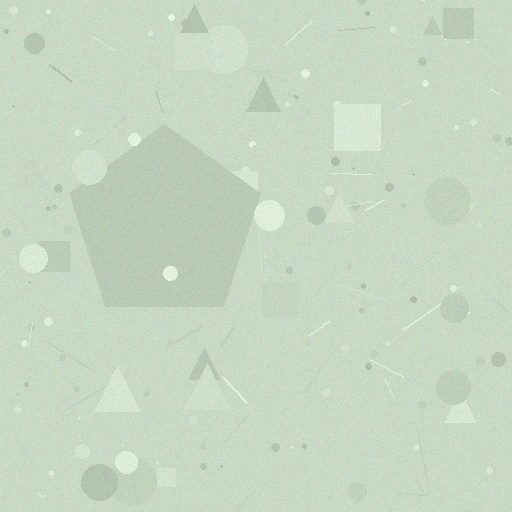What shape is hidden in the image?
A pentagon is hidden in the image.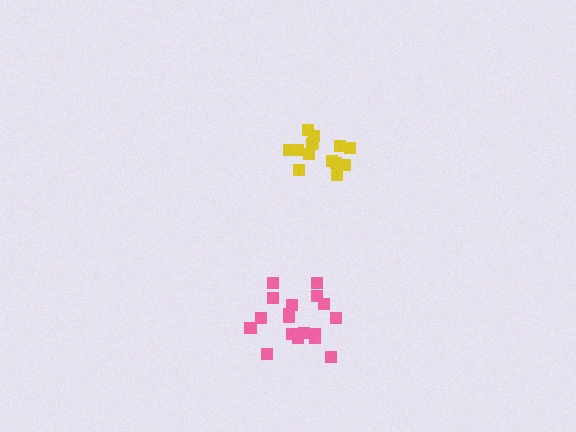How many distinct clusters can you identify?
There are 2 distinct clusters.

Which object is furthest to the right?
The yellow cluster is rightmost.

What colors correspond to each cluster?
The clusters are colored: pink, yellow.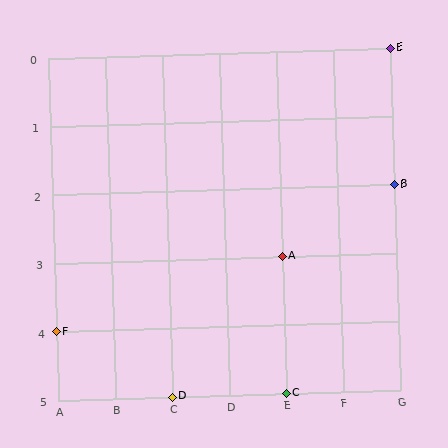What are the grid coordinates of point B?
Point B is at grid coordinates (G, 2).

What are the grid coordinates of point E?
Point E is at grid coordinates (G, 0).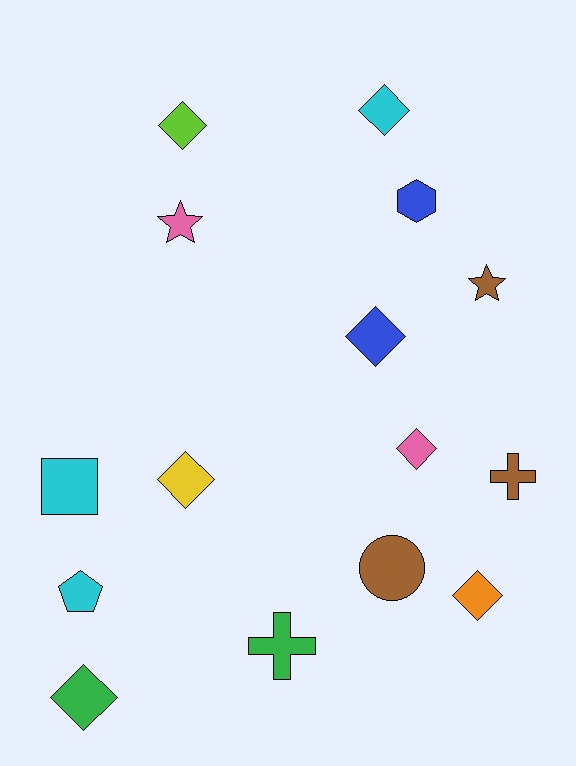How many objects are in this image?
There are 15 objects.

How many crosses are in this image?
There are 2 crosses.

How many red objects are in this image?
There are no red objects.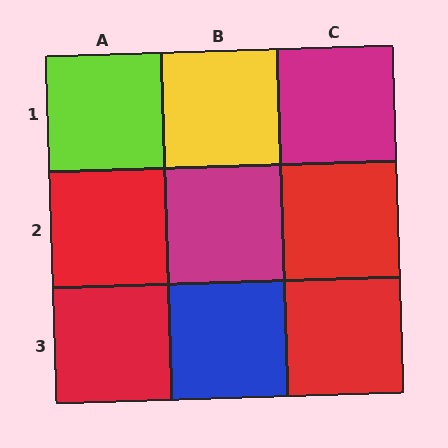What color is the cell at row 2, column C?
Red.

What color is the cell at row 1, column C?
Magenta.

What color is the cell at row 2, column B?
Magenta.